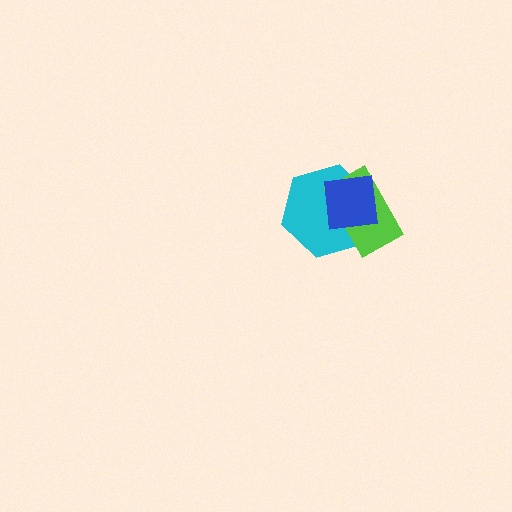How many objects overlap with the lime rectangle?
2 objects overlap with the lime rectangle.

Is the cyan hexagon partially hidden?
Yes, it is partially covered by another shape.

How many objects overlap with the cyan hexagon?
2 objects overlap with the cyan hexagon.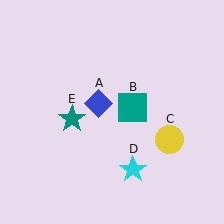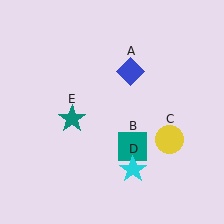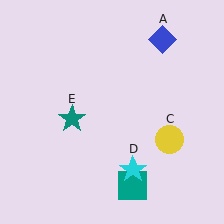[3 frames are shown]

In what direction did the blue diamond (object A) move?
The blue diamond (object A) moved up and to the right.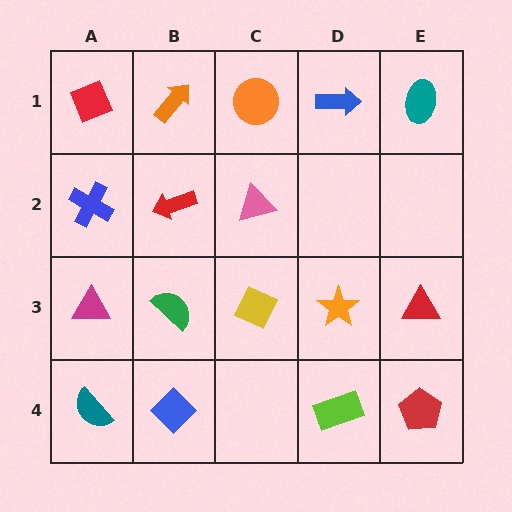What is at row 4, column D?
A lime rectangle.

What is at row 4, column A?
A teal semicircle.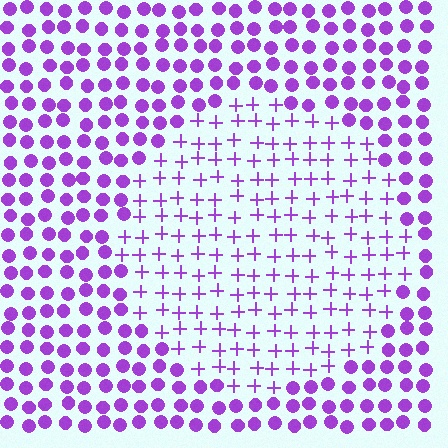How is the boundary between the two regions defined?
The boundary is defined by a change in element shape: plus signs inside vs. circles outside. All elements share the same color and spacing.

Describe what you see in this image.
The image is filled with small purple elements arranged in a uniform grid. A circle-shaped region contains plus signs, while the surrounding area contains circles. The boundary is defined purely by the change in element shape.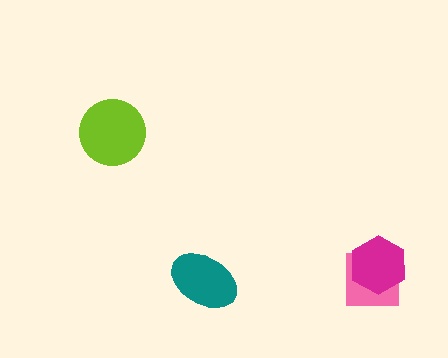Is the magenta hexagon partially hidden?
No, no other shape covers it.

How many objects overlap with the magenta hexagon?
1 object overlaps with the magenta hexagon.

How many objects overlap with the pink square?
1 object overlaps with the pink square.